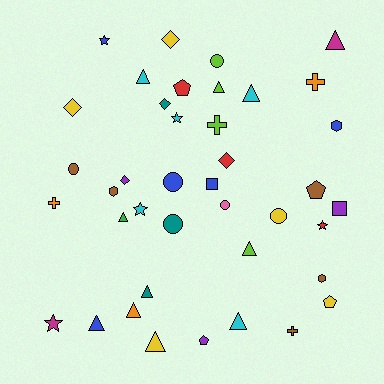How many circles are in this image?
There are 6 circles.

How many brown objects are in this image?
There are 5 brown objects.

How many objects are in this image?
There are 40 objects.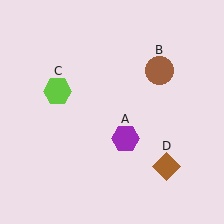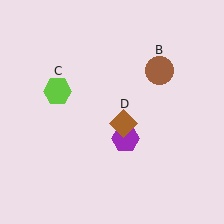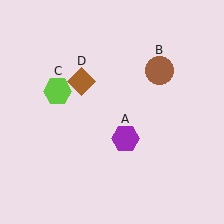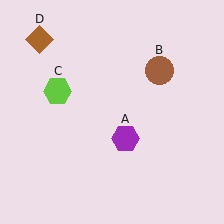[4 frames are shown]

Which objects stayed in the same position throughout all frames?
Purple hexagon (object A) and brown circle (object B) and lime hexagon (object C) remained stationary.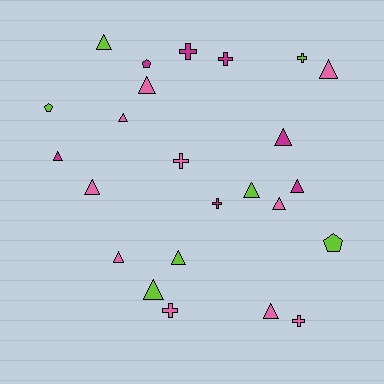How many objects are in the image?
There are 24 objects.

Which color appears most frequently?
Pink, with 10 objects.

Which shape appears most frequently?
Triangle, with 14 objects.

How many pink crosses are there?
There are 3 pink crosses.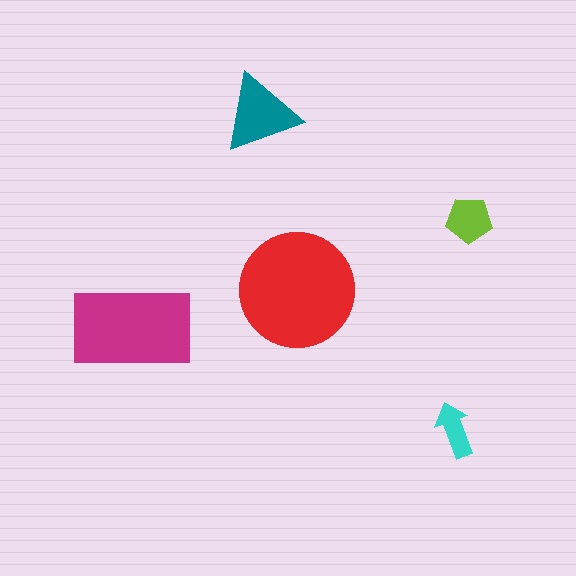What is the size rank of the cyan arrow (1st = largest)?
5th.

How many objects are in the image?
There are 5 objects in the image.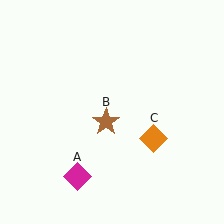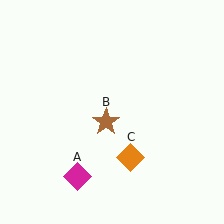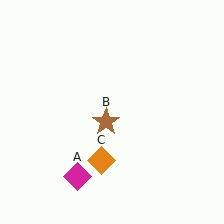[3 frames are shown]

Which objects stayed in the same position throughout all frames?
Magenta diamond (object A) and brown star (object B) remained stationary.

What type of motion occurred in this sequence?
The orange diamond (object C) rotated clockwise around the center of the scene.